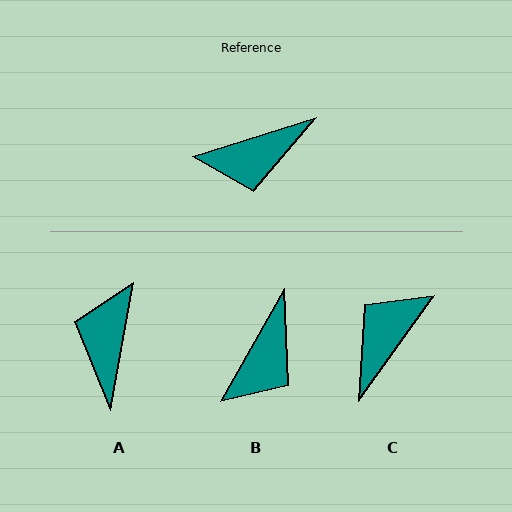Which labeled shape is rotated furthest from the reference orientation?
C, about 143 degrees away.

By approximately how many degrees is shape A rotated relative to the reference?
Approximately 117 degrees clockwise.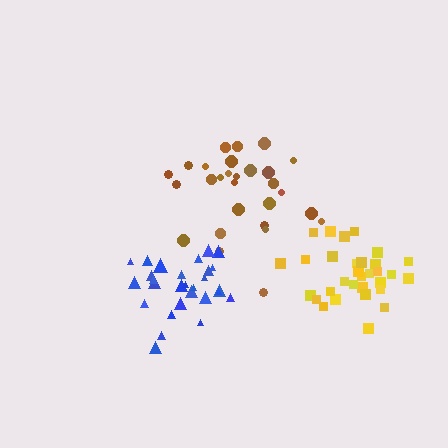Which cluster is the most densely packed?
Blue.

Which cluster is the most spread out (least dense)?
Brown.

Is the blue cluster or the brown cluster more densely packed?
Blue.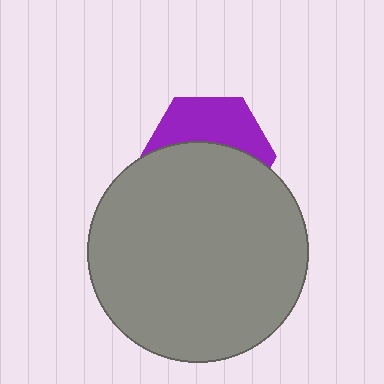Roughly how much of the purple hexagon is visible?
A small part of it is visible (roughly 41%).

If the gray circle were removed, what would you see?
You would see the complete purple hexagon.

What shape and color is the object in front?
The object in front is a gray circle.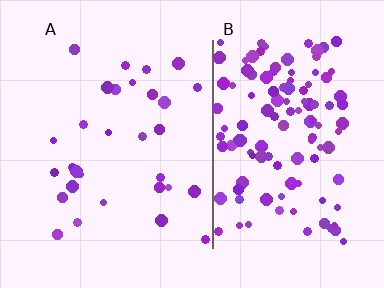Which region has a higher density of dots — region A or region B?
B (the right).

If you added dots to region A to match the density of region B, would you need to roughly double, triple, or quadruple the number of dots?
Approximately quadruple.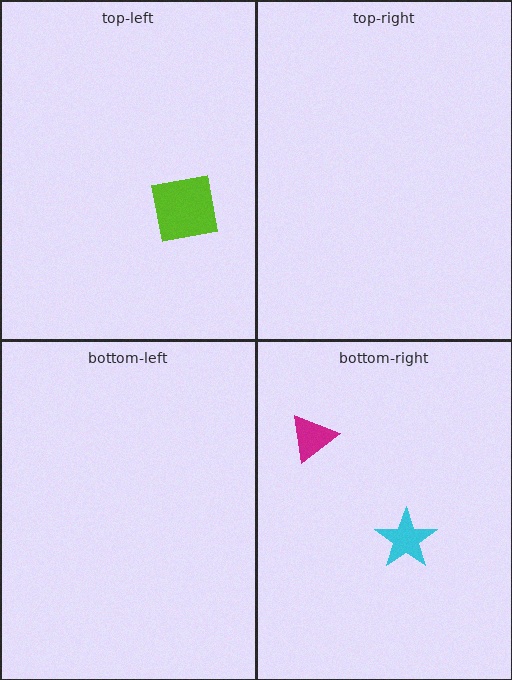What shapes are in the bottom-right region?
The cyan star, the magenta triangle.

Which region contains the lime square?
The top-left region.